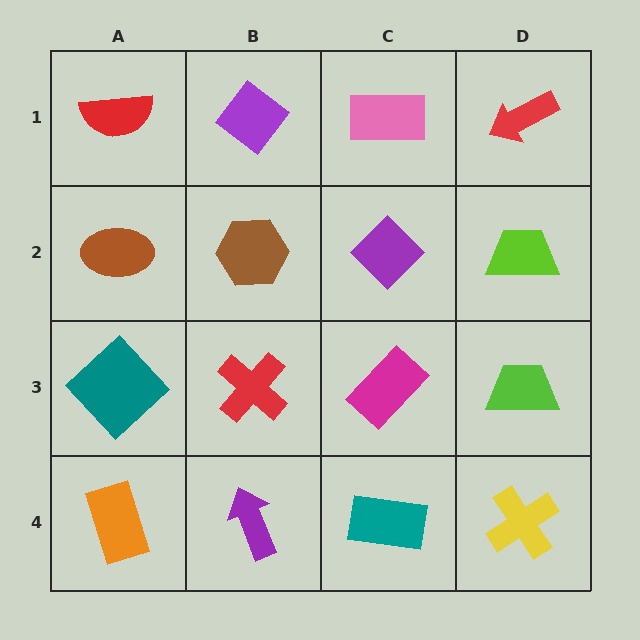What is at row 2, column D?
A lime trapezoid.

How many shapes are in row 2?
4 shapes.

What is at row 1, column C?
A pink rectangle.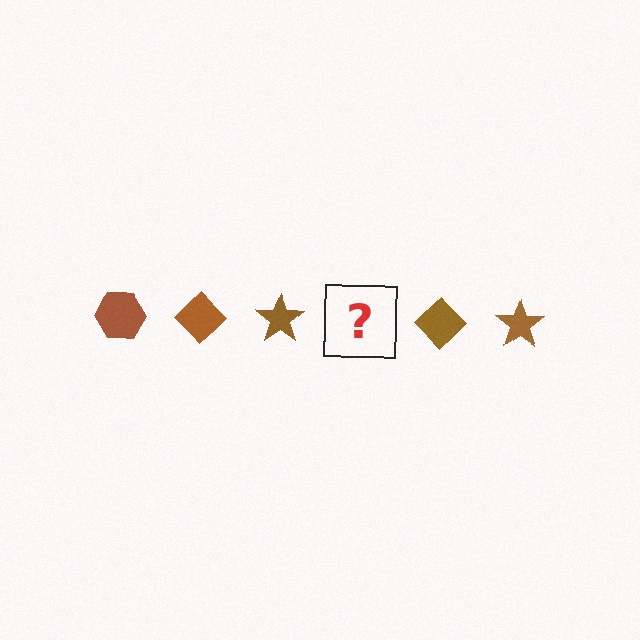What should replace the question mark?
The question mark should be replaced with a brown hexagon.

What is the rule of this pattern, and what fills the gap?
The rule is that the pattern cycles through hexagon, diamond, star shapes in brown. The gap should be filled with a brown hexagon.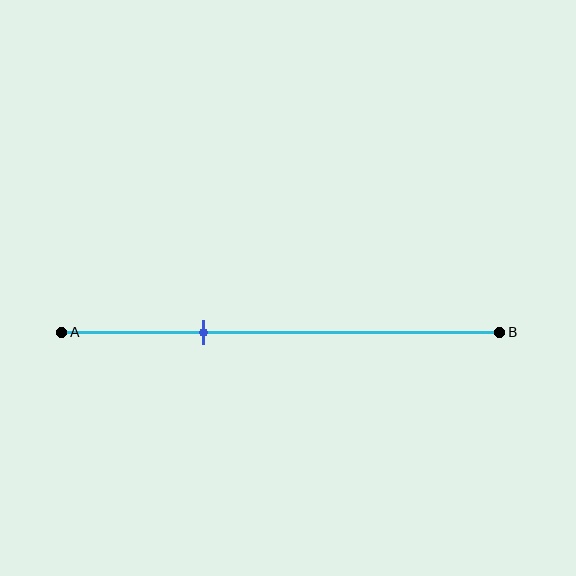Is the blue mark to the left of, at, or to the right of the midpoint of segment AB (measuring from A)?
The blue mark is to the left of the midpoint of segment AB.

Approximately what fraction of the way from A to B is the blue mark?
The blue mark is approximately 30% of the way from A to B.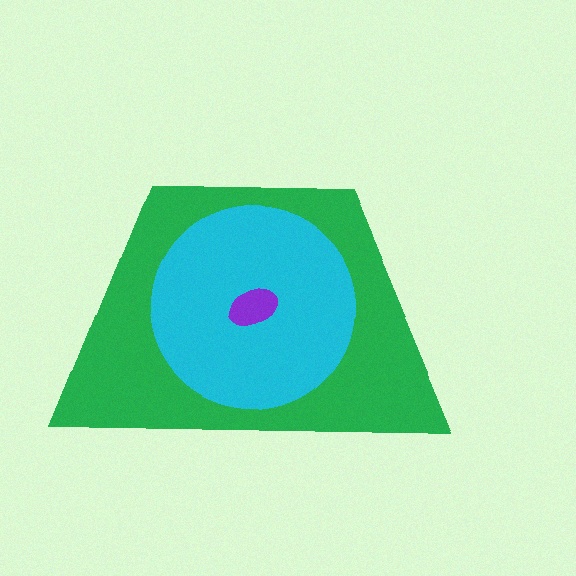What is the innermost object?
The purple ellipse.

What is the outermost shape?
The green trapezoid.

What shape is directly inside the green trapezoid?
The cyan circle.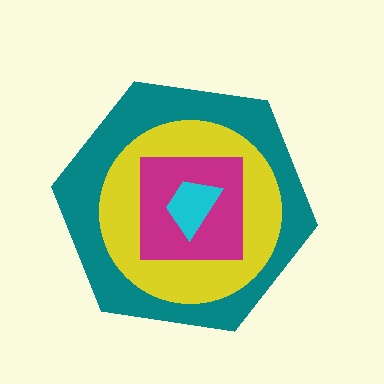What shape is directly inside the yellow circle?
The magenta square.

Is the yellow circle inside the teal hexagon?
Yes.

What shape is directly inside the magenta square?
The cyan trapezoid.